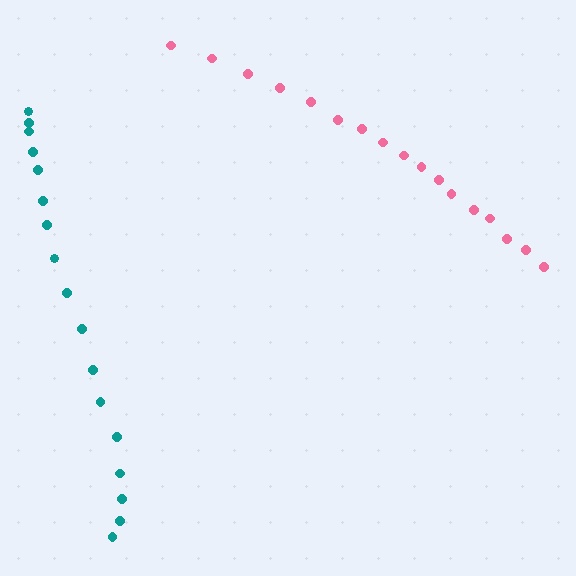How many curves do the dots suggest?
There are 2 distinct paths.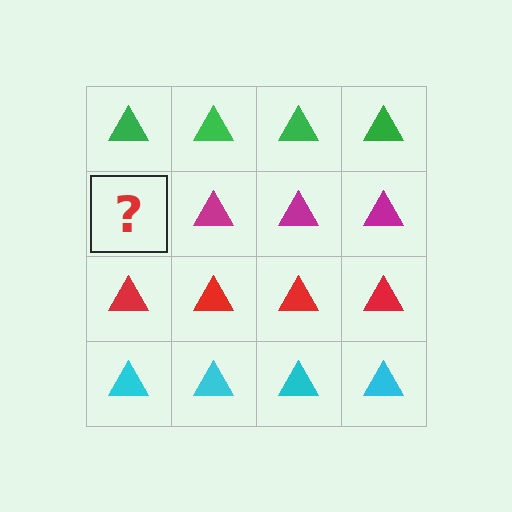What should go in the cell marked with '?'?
The missing cell should contain a magenta triangle.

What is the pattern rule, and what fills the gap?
The rule is that each row has a consistent color. The gap should be filled with a magenta triangle.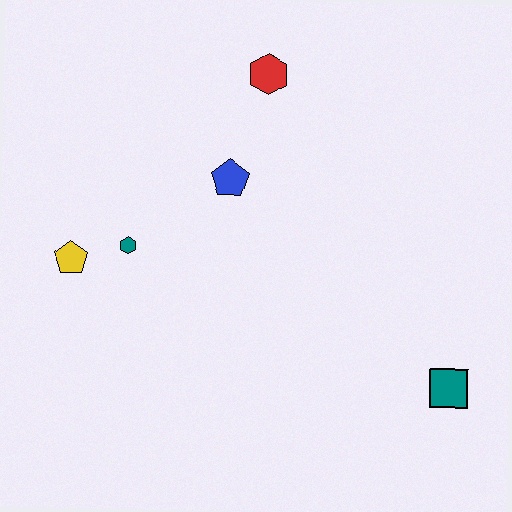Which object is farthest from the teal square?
The yellow pentagon is farthest from the teal square.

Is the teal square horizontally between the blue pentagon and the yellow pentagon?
No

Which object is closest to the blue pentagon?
The red hexagon is closest to the blue pentagon.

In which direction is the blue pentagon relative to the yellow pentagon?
The blue pentagon is to the right of the yellow pentagon.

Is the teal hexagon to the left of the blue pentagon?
Yes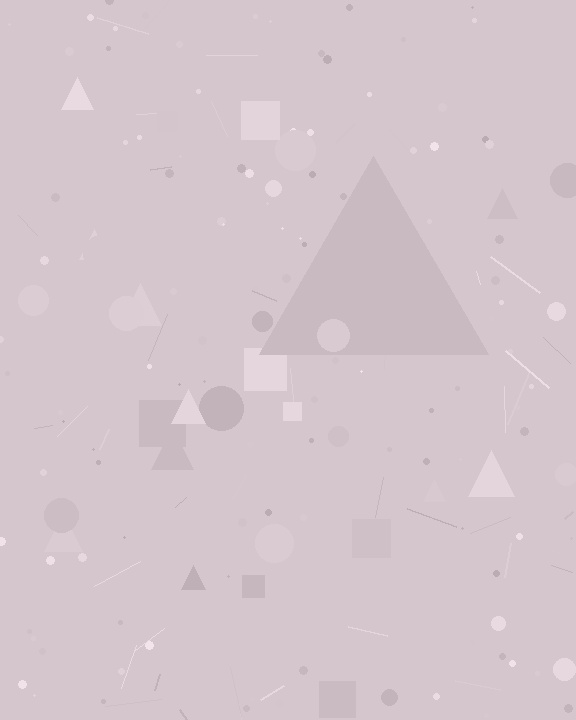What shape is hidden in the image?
A triangle is hidden in the image.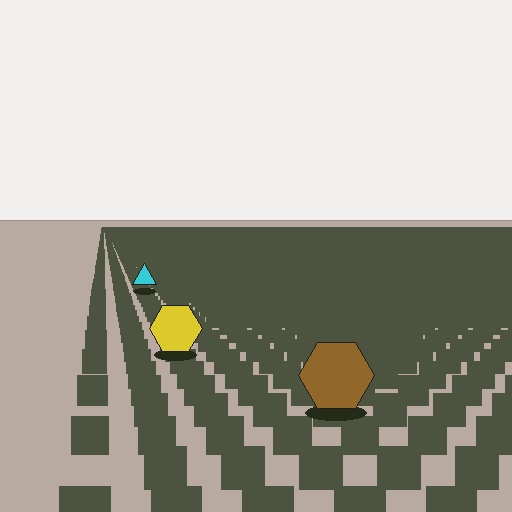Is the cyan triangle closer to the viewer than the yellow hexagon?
No. The yellow hexagon is closer — you can tell from the texture gradient: the ground texture is coarser near it.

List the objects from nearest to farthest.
From nearest to farthest: the brown hexagon, the yellow hexagon, the cyan triangle.